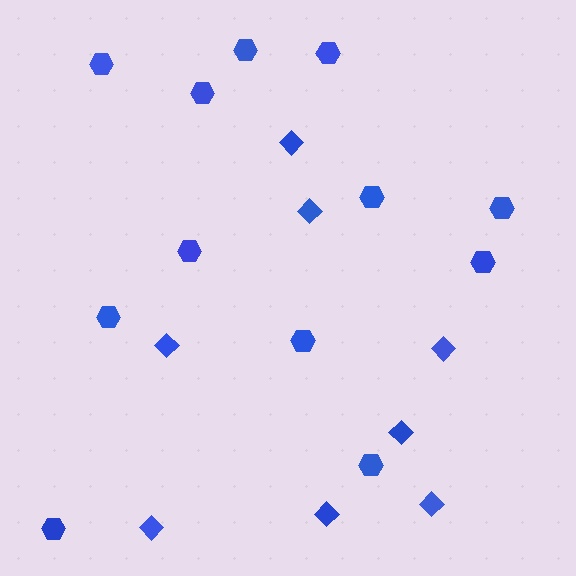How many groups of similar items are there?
There are 2 groups: one group of diamonds (8) and one group of hexagons (12).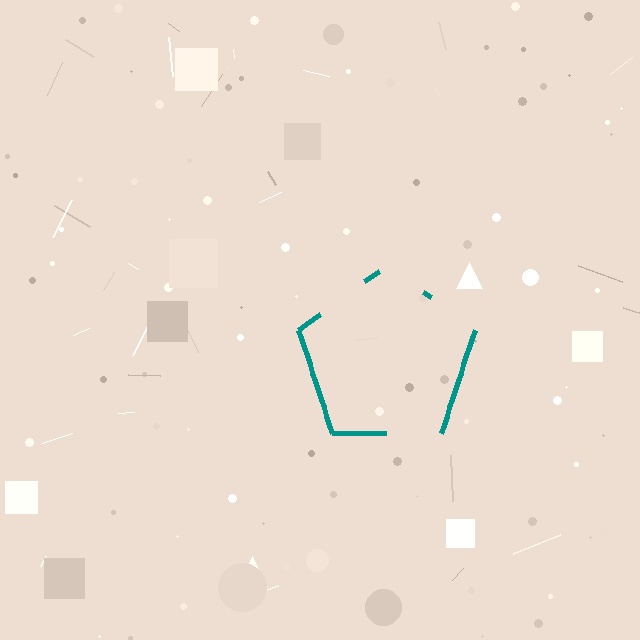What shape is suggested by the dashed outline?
The dashed outline suggests a pentagon.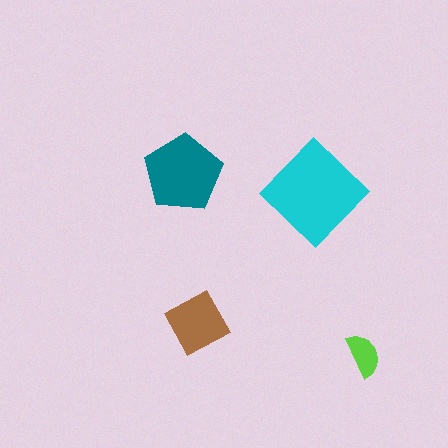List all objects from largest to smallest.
The cyan diamond, the teal pentagon, the brown diamond, the lime semicircle.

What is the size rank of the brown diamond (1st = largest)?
3rd.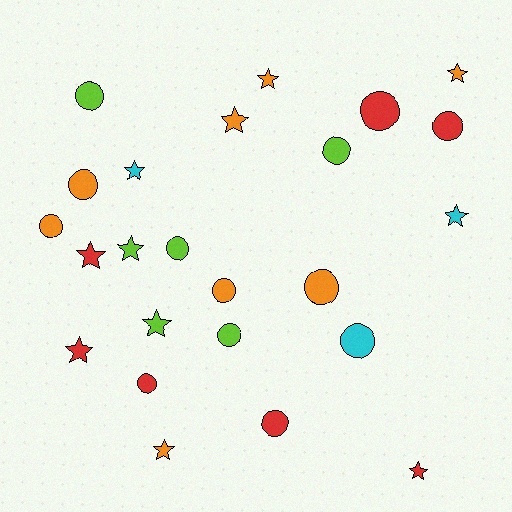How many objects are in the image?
There are 24 objects.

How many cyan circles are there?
There is 1 cyan circle.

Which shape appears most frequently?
Circle, with 13 objects.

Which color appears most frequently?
Orange, with 8 objects.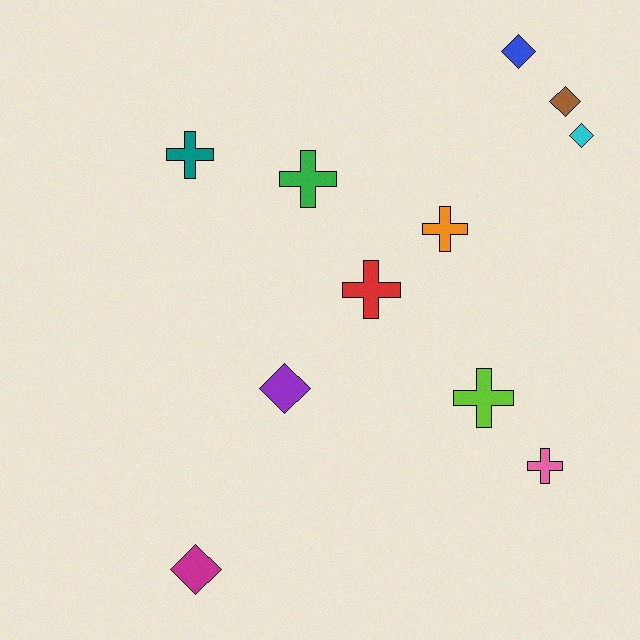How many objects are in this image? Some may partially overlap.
There are 11 objects.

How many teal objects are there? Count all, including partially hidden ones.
There is 1 teal object.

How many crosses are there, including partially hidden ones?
There are 6 crosses.